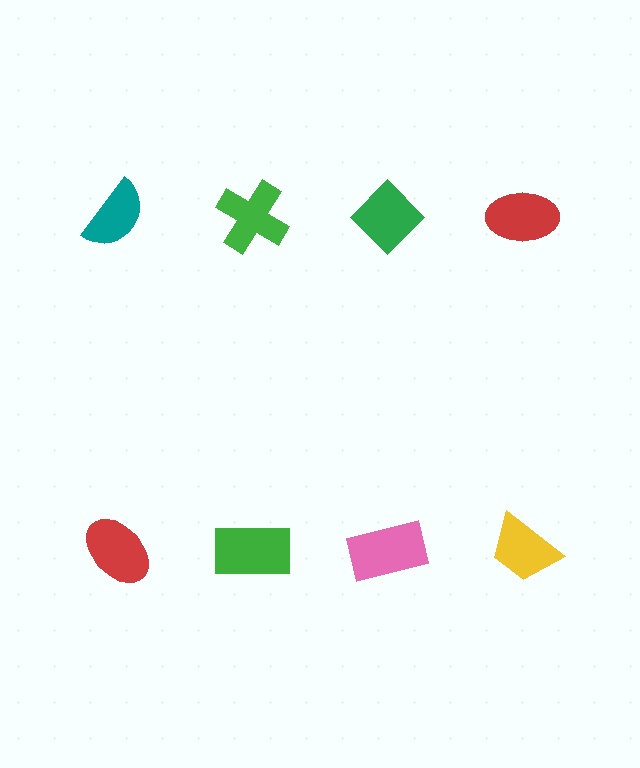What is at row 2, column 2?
A green rectangle.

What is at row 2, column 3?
A pink rectangle.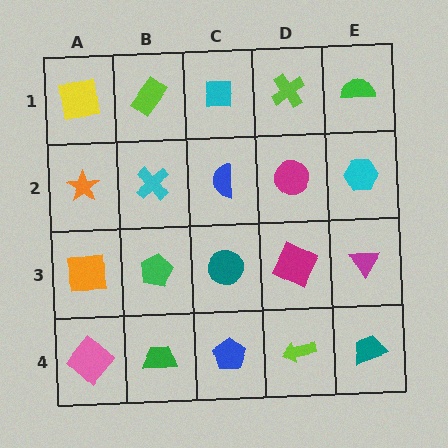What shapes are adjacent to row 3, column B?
A cyan cross (row 2, column B), a green trapezoid (row 4, column B), an orange square (row 3, column A), a teal circle (row 3, column C).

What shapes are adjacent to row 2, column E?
A green semicircle (row 1, column E), a magenta triangle (row 3, column E), a magenta circle (row 2, column D).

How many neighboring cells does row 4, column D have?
3.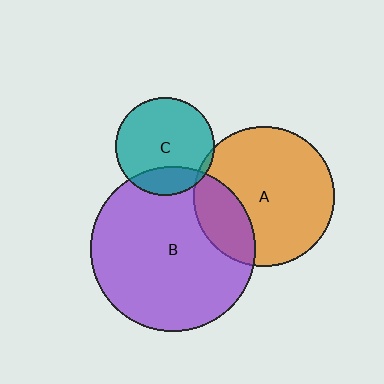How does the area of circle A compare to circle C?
Approximately 2.1 times.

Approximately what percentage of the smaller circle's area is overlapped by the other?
Approximately 5%.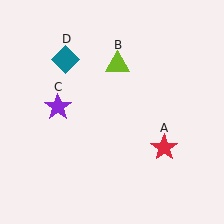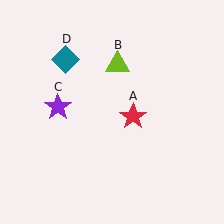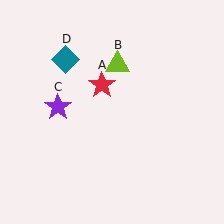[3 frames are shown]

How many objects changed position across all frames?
1 object changed position: red star (object A).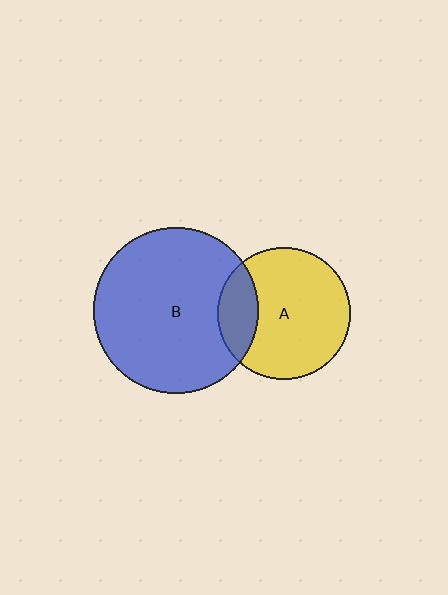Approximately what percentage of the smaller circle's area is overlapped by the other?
Approximately 20%.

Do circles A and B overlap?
Yes.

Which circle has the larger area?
Circle B (blue).